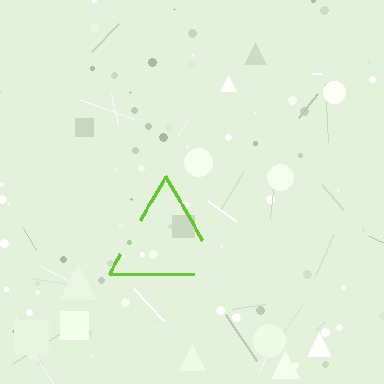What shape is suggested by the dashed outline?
The dashed outline suggests a triangle.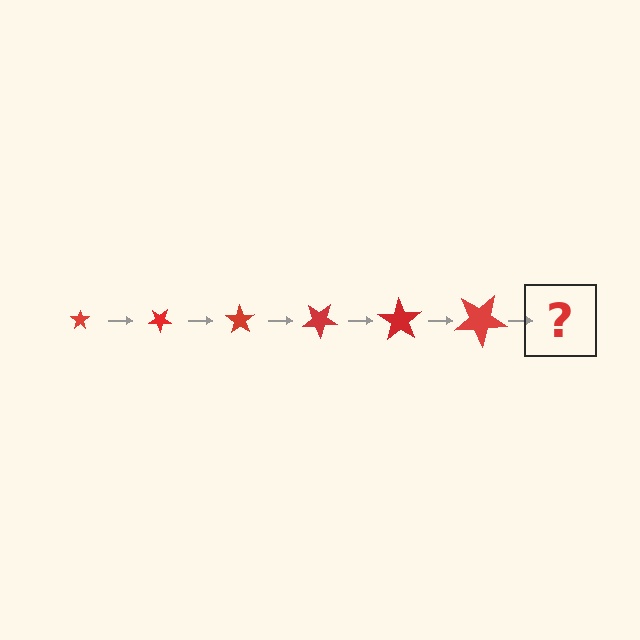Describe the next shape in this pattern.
It should be a star, larger than the previous one and rotated 210 degrees from the start.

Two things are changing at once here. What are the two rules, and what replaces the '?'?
The two rules are that the star grows larger each step and it rotates 35 degrees each step. The '?' should be a star, larger than the previous one and rotated 210 degrees from the start.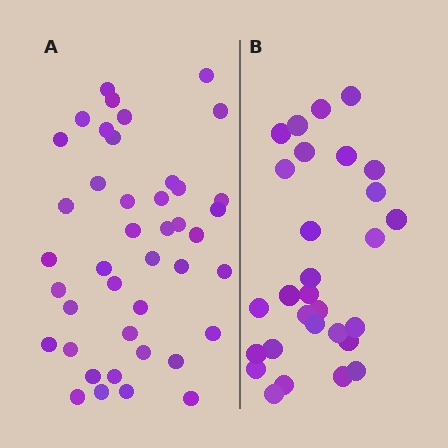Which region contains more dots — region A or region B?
Region A (the left region) has more dots.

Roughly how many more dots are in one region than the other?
Region A has approximately 15 more dots than region B.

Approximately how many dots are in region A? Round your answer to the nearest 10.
About 40 dots. (The exact count is 42, which rounds to 40.)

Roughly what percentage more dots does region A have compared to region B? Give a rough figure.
About 45% more.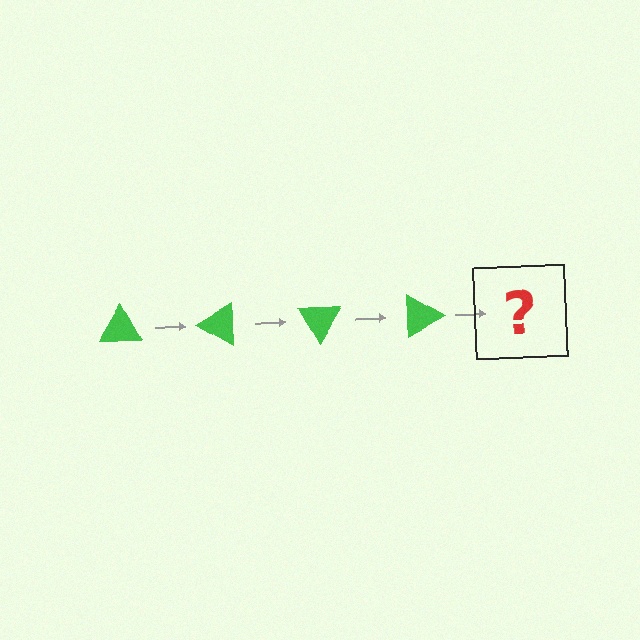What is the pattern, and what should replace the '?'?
The pattern is that the triangle rotates 30 degrees each step. The '?' should be a green triangle rotated 120 degrees.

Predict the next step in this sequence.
The next step is a green triangle rotated 120 degrees.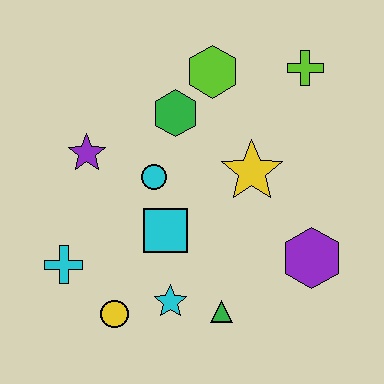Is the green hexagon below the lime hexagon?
Yes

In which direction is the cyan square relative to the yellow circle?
The cyan square is above the yellow circle.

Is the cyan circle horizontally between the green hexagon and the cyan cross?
Yes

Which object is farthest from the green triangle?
The lime cross is farthest from the green triangle.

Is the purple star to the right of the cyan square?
No